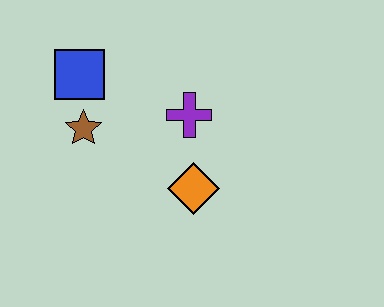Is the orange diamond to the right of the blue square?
Yes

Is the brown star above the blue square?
No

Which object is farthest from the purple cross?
The blue square is farthest from the purple cross.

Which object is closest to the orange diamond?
The purple cross is closest to the orange diamond.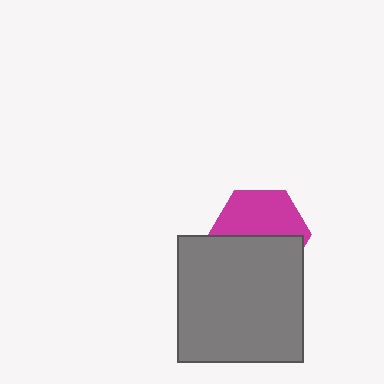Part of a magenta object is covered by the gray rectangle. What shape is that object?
It is a hexagon.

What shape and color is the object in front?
The object in front is a gray rectangle.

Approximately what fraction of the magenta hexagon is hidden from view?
Roughly 48% of the magenta hexagon is hidden behind the gray rectangle.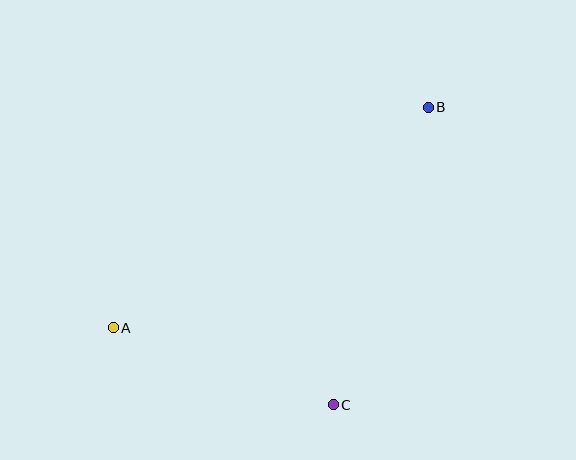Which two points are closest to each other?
Points A and C are closest to each other.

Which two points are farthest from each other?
Points A and B are farthest from each other.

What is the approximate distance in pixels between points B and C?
The distance between B and C is approximately 312 pixels.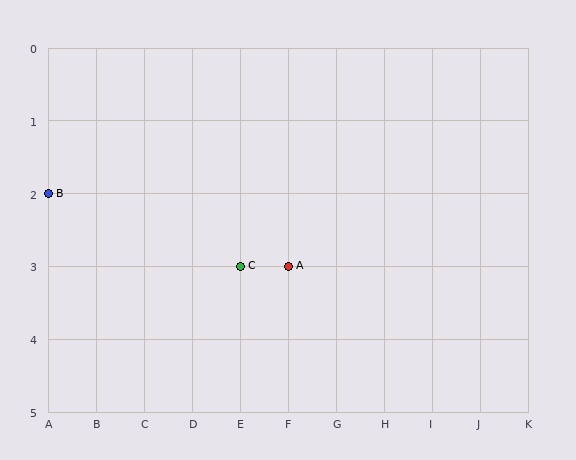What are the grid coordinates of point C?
Point C is at grid coordinates (E, 3).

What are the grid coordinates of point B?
Point B is at grid coordinates (A, 2).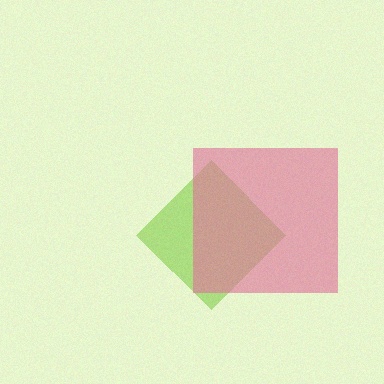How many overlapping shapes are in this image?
There are 2 overlapping shapes in the image.